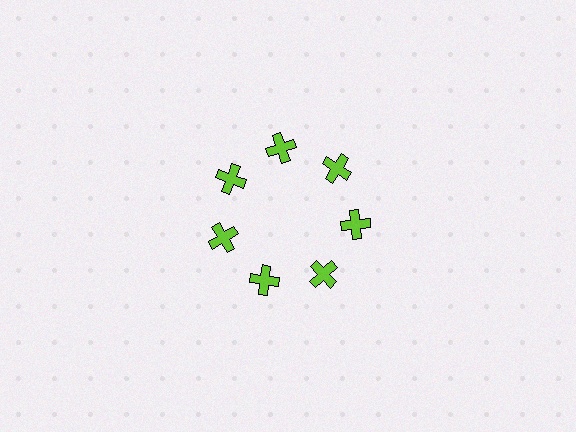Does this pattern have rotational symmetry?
Yes, this pattern has 7-fold rotational symmetry. It looks the same after rotating 51 degrees around the center.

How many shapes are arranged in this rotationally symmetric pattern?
There are 7 shapes, arranged in 7 groups of 1.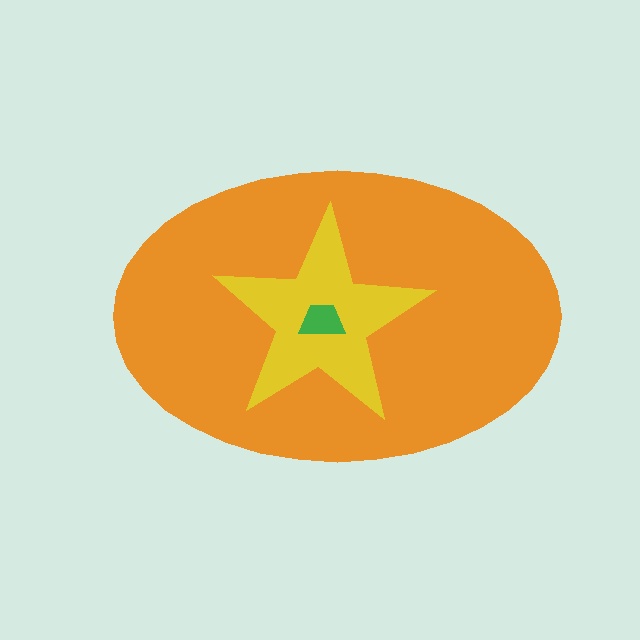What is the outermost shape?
The orange ellipse.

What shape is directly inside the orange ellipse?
The yellow star.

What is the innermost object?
The green trapezoid.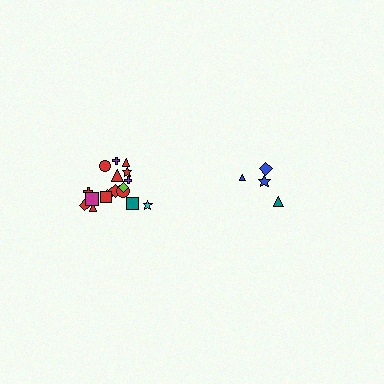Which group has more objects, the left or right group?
The left group.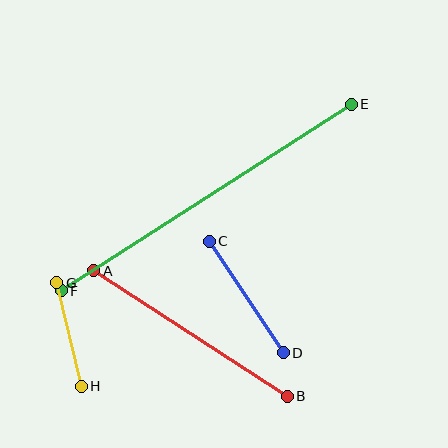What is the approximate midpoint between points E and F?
The midpoint is at approximately (206, 198) pixels.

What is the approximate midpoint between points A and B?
The midpoint is at approximately (191, 334) pixels.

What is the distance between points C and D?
The distance is approximately 134 pixels.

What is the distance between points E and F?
The distance is approximately 345 pixels.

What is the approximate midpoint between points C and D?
The midpoint is at approximately (246, 297) pixels.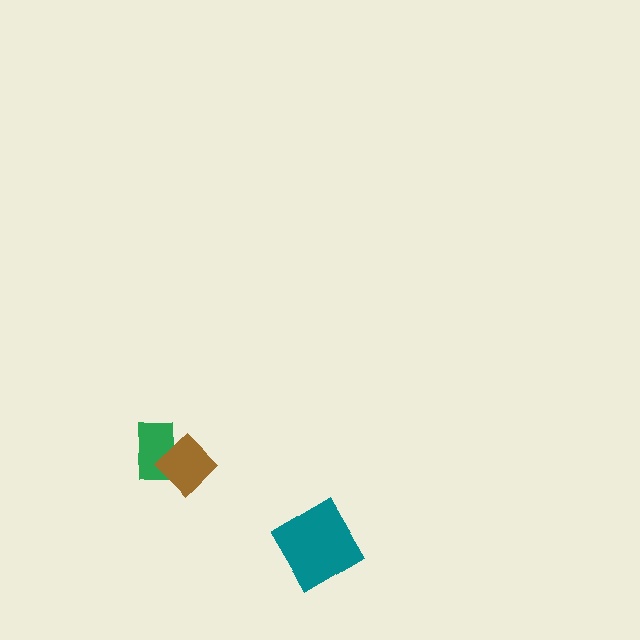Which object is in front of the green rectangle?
The brown diamond is in front of the green rectangle.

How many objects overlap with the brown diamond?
1 object overlaps with the brown diamond.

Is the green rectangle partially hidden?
Yes, it is partially covered by another shape.